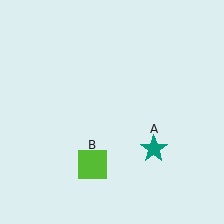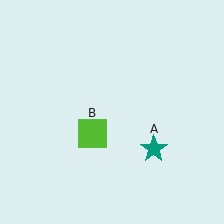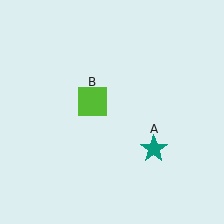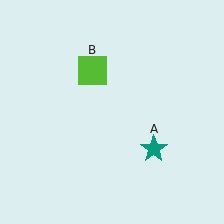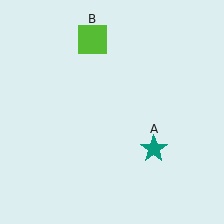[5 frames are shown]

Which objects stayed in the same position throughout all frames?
Teal star (object A) remained stationary.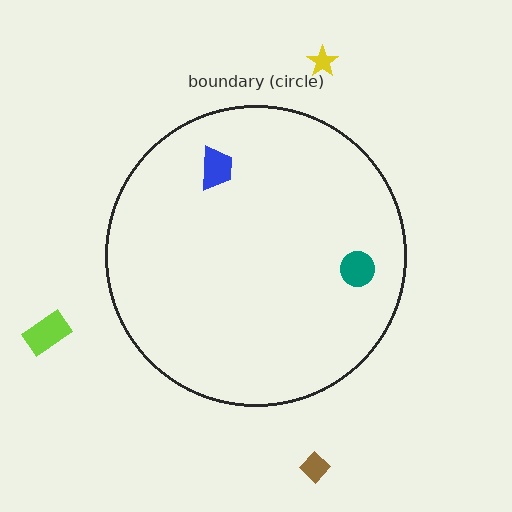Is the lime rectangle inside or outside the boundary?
Outside.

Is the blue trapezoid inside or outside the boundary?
Inside.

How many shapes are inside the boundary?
2 inside, 3 outside.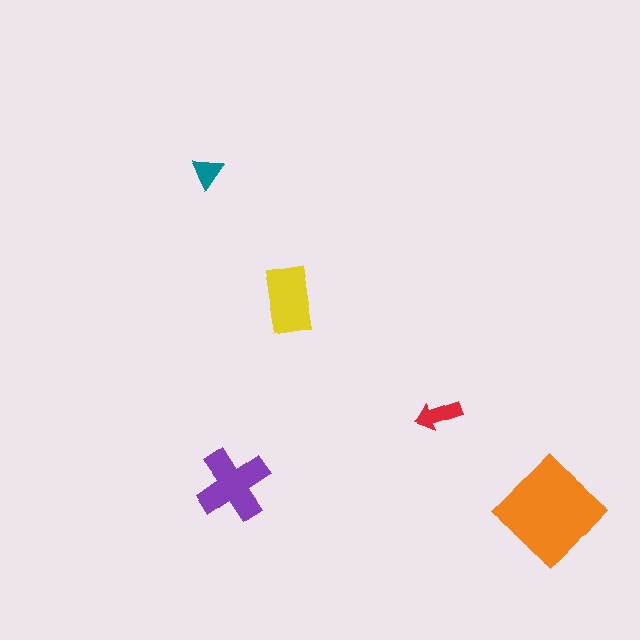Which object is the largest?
The orange diamond.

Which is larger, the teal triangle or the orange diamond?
The orange diamond.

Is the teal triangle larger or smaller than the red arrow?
Smaller.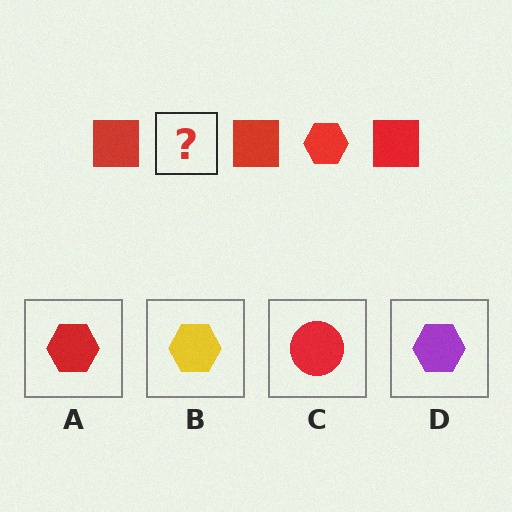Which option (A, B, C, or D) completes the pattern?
A.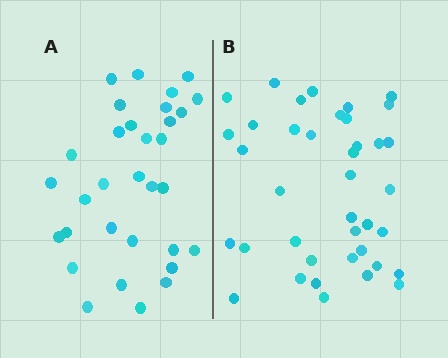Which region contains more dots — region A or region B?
Region B (the right region) has more dots.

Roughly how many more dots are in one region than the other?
Region B has roughly 8 or so more dots than region A.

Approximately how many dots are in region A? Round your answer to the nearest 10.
About 30 dots. (The exact count is 32, which rounds to 30.)